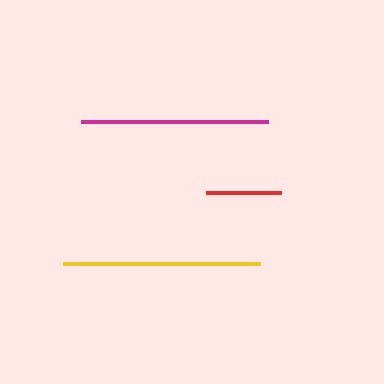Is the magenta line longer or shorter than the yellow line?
The yellow line is longer than the magenta line.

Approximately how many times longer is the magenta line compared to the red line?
The magenta line is approximately 2.5 times the length of the red line.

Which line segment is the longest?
The yellow line is the longest at approximately 197 pixels.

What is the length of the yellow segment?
The yellow segment is approximately 197 pixels long.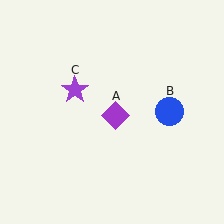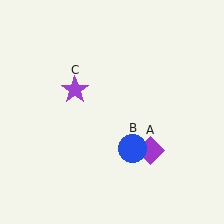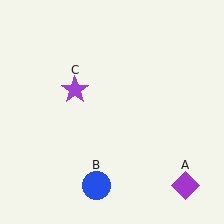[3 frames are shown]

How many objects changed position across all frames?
2 objects changed position: purple diamond (object A), blue circle (object B).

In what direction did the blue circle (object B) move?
The blue circle (object B) moved down and to the left.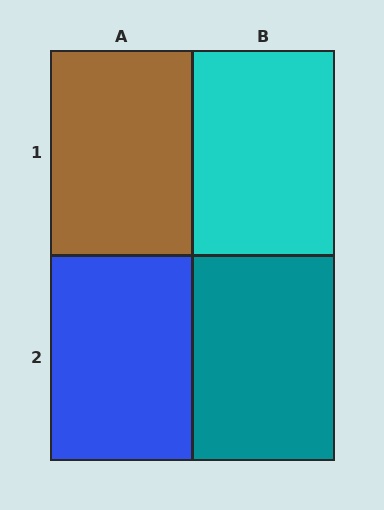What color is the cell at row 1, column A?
Brown.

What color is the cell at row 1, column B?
Cyan.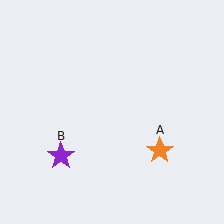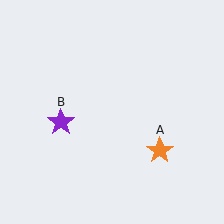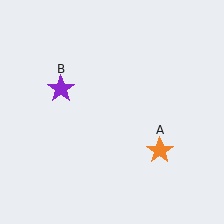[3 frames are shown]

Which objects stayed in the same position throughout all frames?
Orange star (object A) remained stationary.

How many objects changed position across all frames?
1 object changed position: purple star (object B).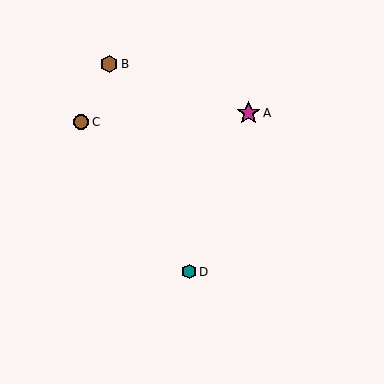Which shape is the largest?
The magenta star (labeled A) is the largest.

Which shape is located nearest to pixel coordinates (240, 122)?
The magenta star (labeled A) at (249, 113) is nearest to that location.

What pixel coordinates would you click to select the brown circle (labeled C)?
Click at (81, 122) to select the brown circle C.